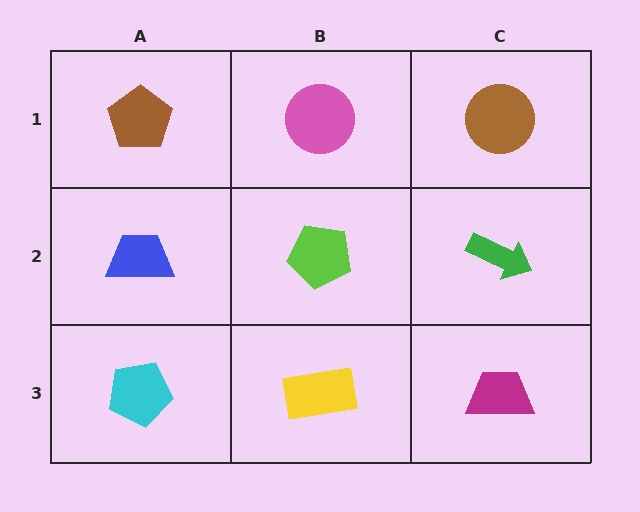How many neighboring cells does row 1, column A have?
2.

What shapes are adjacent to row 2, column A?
A brown pentagon (row 1, column A), a cyan pentagon (row 3, column A), a lime pentagon (row 2, column B).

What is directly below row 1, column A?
A blue trapezoid.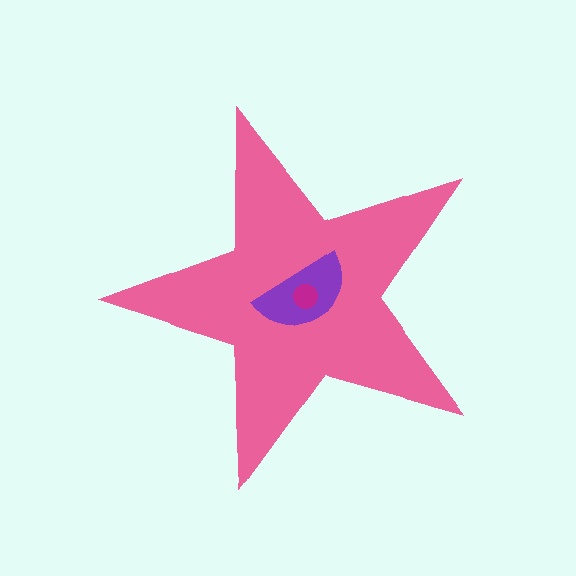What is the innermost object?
The magenta circle.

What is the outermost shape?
The pink star.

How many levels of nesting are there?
3.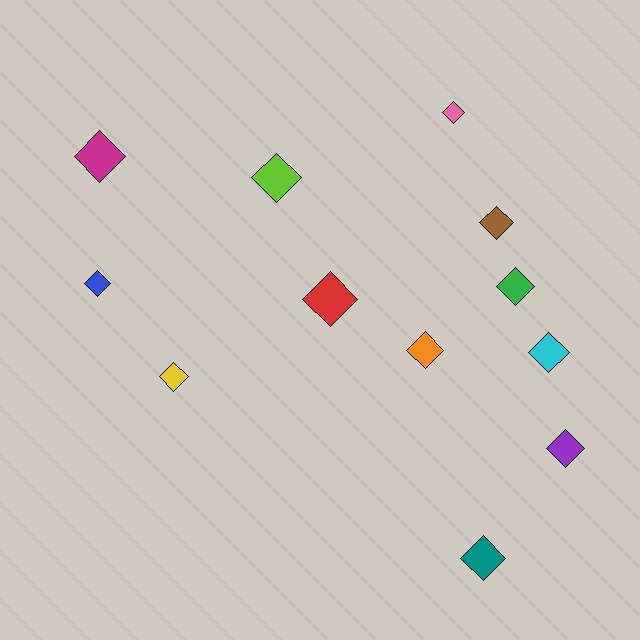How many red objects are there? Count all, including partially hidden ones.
There is 1 red object.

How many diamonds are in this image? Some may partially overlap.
There are 12 diamonds.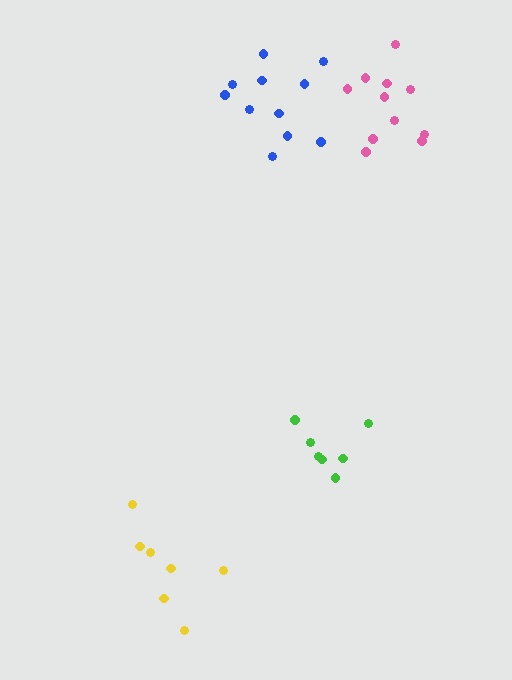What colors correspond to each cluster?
The clusters are colored: green, yellow, pink, blue.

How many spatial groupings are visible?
There are 4 spatial groupings.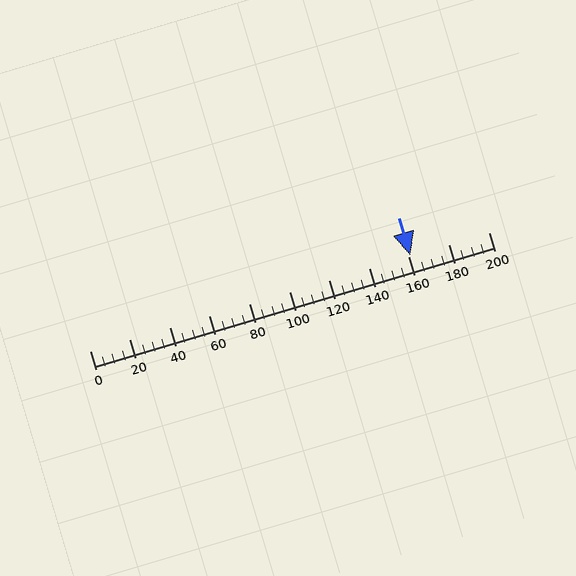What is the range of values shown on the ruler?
The ruler shows values from 0 to 200.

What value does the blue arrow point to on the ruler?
The blue arrow points to approximately 161.